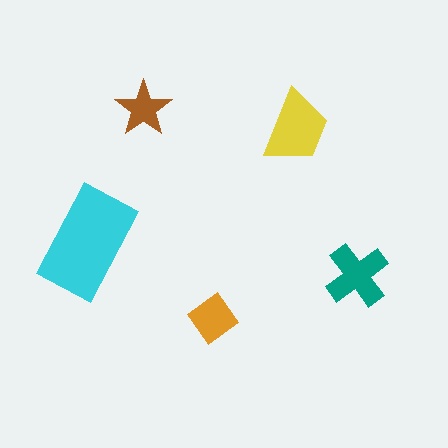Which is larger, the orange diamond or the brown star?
The orange diamond.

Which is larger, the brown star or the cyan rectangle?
The cyan rectangle.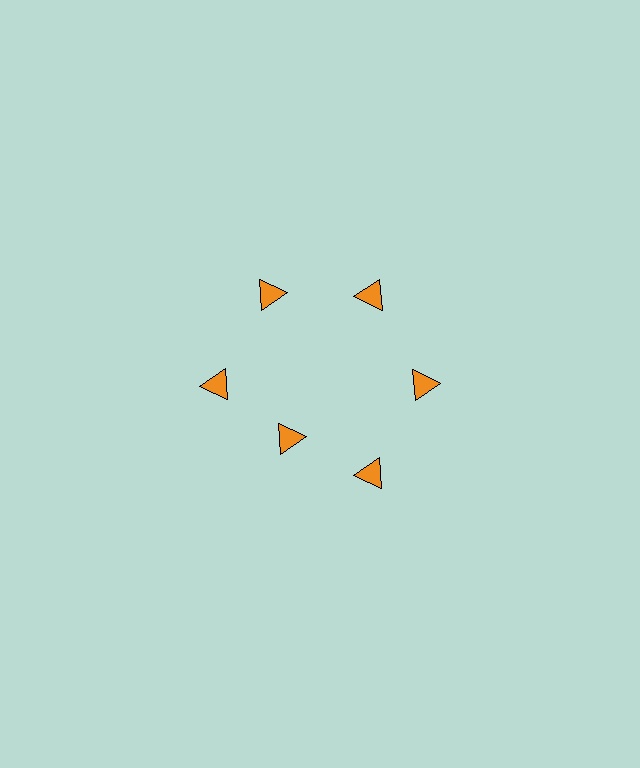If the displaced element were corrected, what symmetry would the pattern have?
It would have 6-fold rotational symmetry — the pattern would map onto itself every 60 degrees.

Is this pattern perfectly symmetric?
No. The 6 orange triangles are arranged in a ring, but one element near the 7 o'clock position is pulled inward toward the center, breaking the 6-fold rotational symmetry.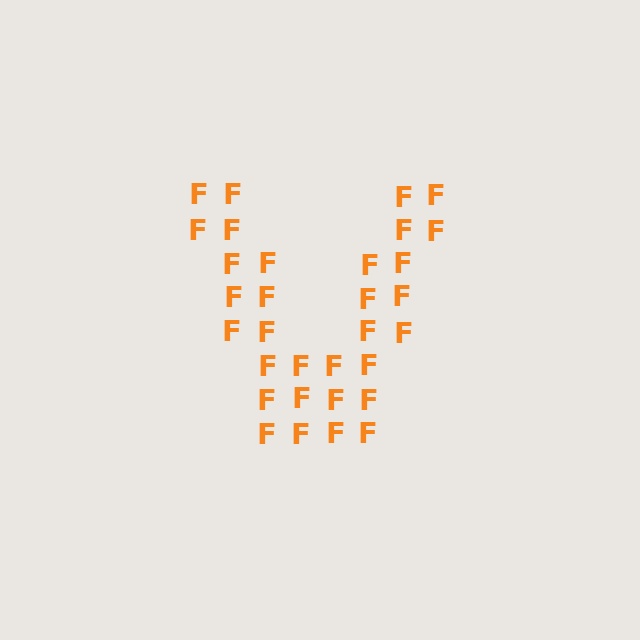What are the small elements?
The small elements are letter F's.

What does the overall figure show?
The overall figure shows the letter V.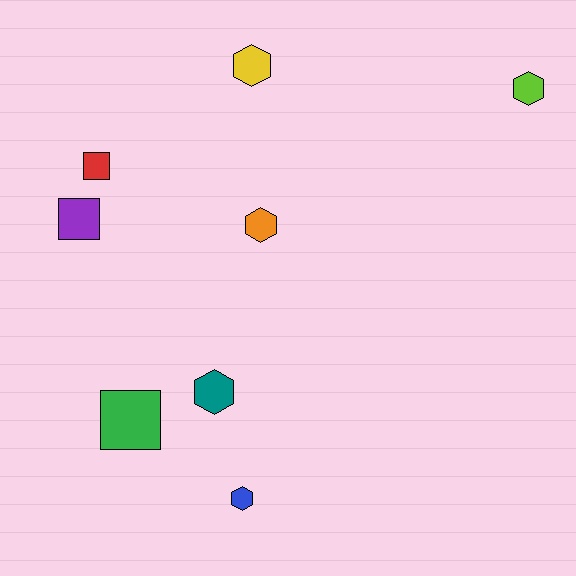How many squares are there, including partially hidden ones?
There are 3 squares.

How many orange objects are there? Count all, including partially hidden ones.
There is 1 orange object.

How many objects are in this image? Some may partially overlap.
There are 8 objects.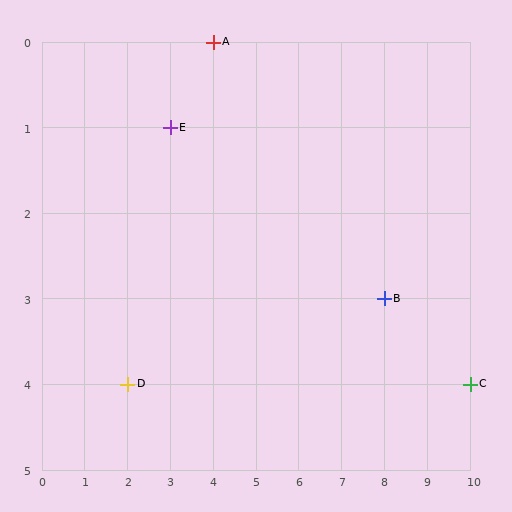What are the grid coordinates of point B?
Point B is at grid coordinates (8, 3).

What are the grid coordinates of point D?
Point D is at grid coordinates (2, 4).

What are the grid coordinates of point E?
Point E is at grid coordinates (3, 1).